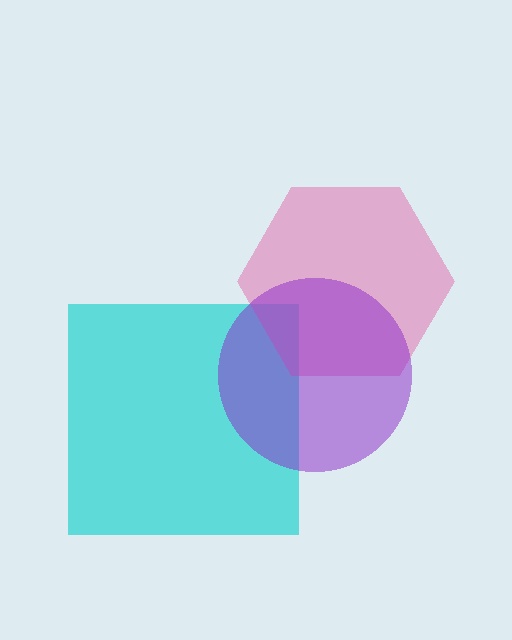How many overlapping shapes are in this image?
There are 3 overlapping shapes in the image.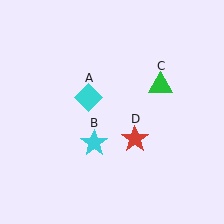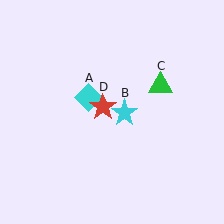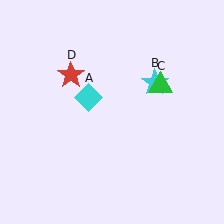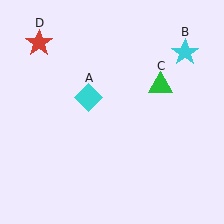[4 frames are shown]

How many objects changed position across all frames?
2 objects changed position: cyan star (object B), red star (object D).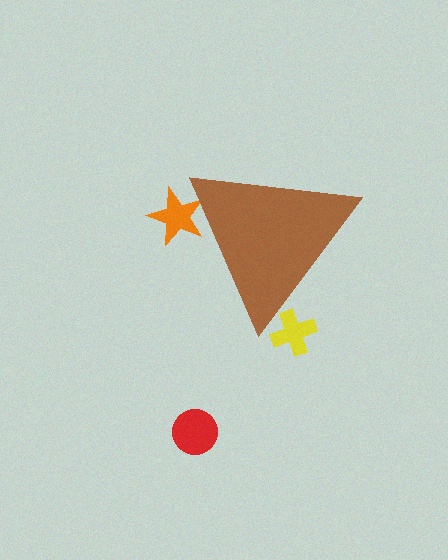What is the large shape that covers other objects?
A brown triangle.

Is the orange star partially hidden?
Yes, the orange star is partially hidden behind the brown triangle.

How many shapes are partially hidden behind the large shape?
2 shapes are partially hidden.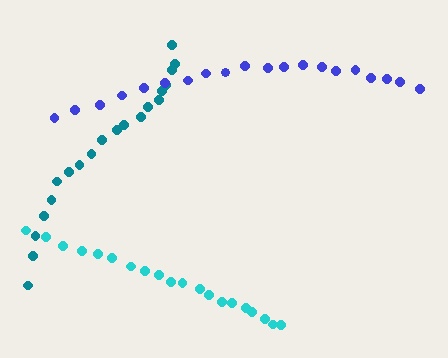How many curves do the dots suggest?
There are 3 distinct paths.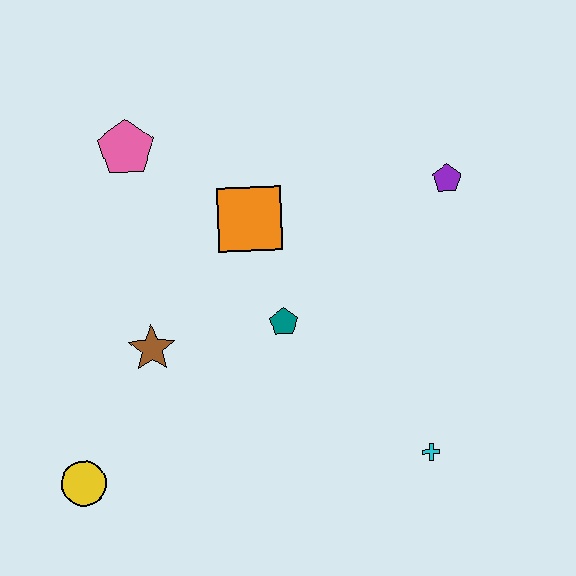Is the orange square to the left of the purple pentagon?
Yes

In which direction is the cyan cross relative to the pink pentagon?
The cyan cross is below the pink pentagon.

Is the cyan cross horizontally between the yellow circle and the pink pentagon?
No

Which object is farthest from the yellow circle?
The purple pentagon is farthest from the yellow circle.